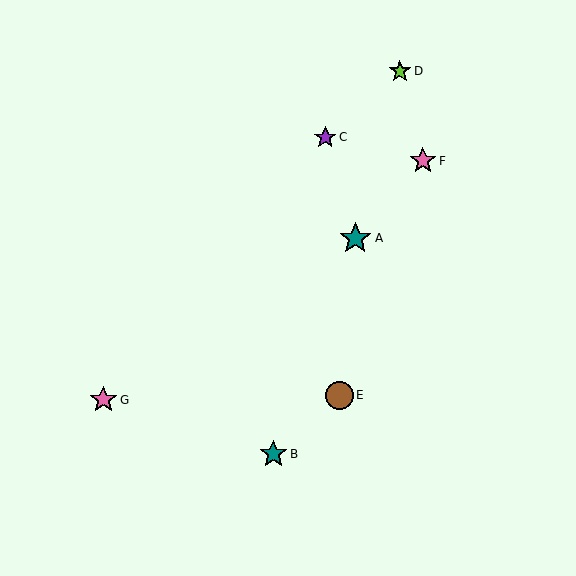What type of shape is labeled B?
Shape B is a teal star.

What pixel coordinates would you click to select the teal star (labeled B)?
Click at (273, 454) to select the teal star B.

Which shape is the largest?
The teal star (labeled A) is the largest.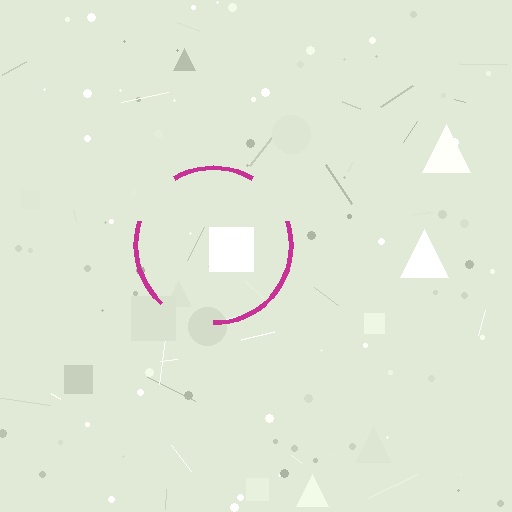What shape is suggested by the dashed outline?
The dashed outline suggests a circle.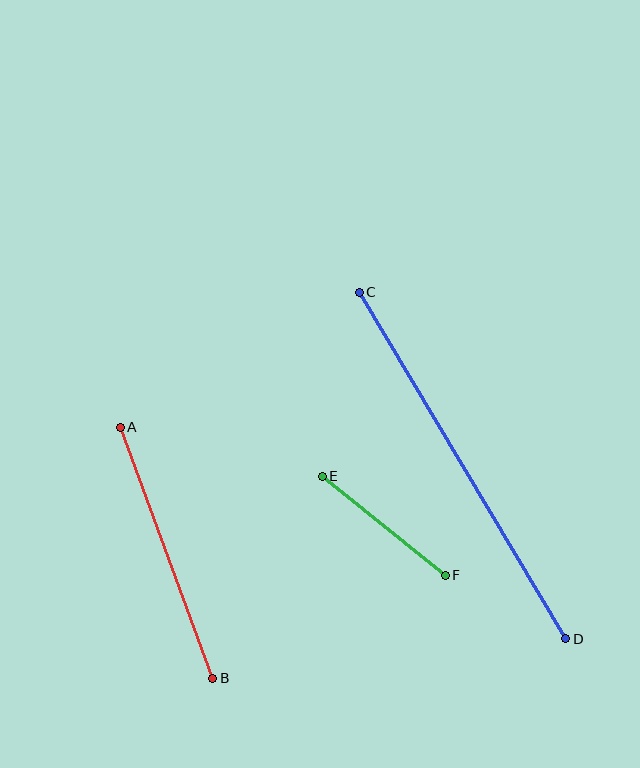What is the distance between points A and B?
The distance is approximately 267 pixels.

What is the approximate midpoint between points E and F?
The midpoint is at approximately (384, 526) pixels.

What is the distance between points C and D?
The distance is approximately 403 pixels.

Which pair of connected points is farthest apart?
Points C and D are farthest apart.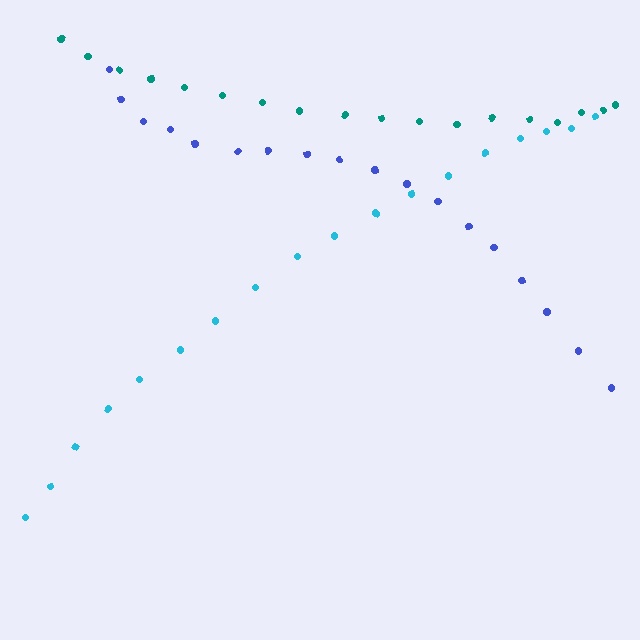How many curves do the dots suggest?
There are 3 distinct paths.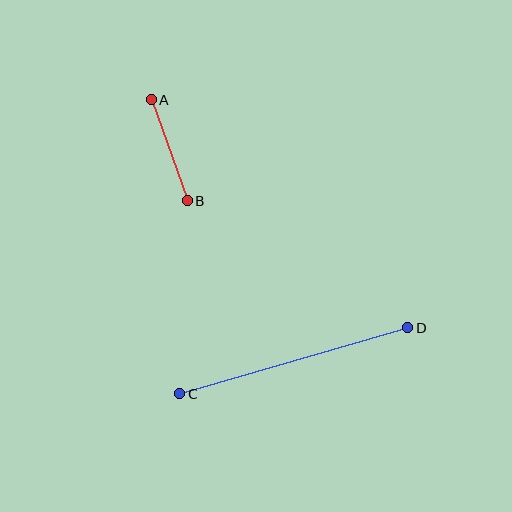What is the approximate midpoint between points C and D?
The midpoint is at approximately (294, 361) pixels.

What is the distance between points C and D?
The distance is approximately 237 pixels.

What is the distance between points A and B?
The distance is approximately 107 pixels.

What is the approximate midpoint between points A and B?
The midpoint is at approximately (169, 150) pixels.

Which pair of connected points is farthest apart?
Points C and D are farthest apart.